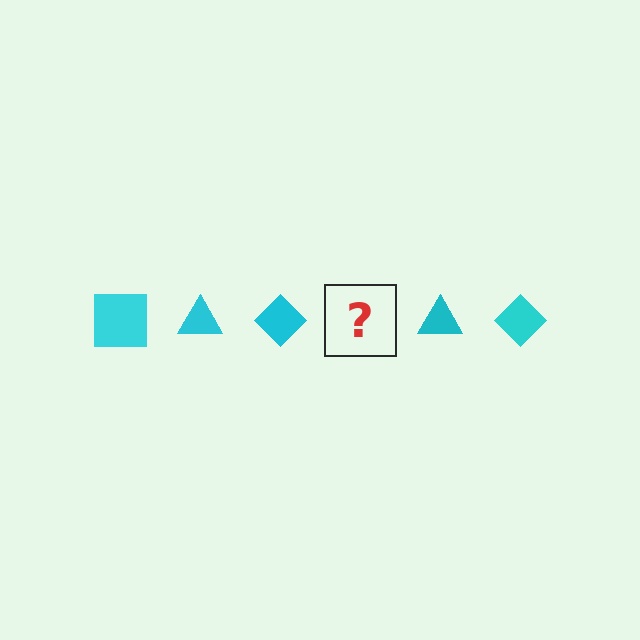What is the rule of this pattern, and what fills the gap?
The rule is that the pattern cycles through square, triangle, diamond shapes in cyan. The gap should be filled with a cyan square.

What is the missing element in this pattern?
The missing element is a cyan square.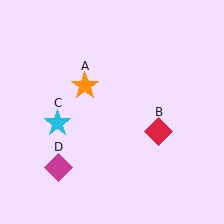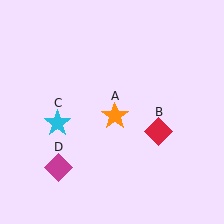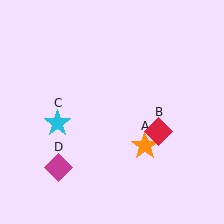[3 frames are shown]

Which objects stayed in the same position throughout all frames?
Red diamond (object B) and cyan star (object C) and magenta diamond (object D) remained stationary.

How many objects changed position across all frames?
1 object changed position: orange star (object A).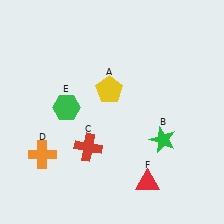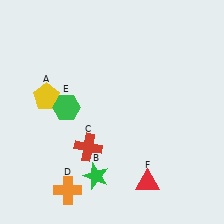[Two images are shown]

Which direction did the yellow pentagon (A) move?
The yellow pentagon (A) moved left.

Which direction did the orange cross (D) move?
The orange cross (D) moved down.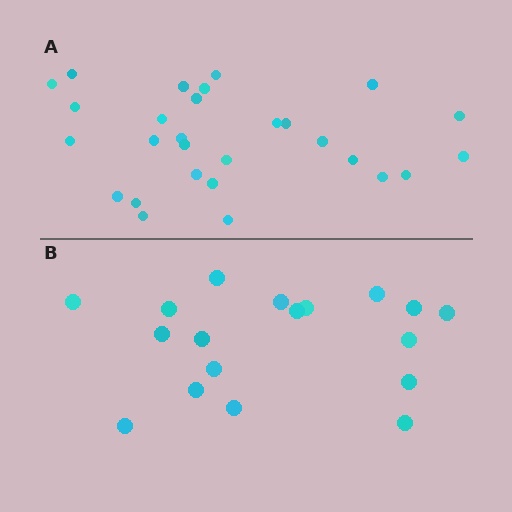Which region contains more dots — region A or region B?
Region A (the top region) has more dots.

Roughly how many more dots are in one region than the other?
Region A has roughly 10 or so more dots than region B.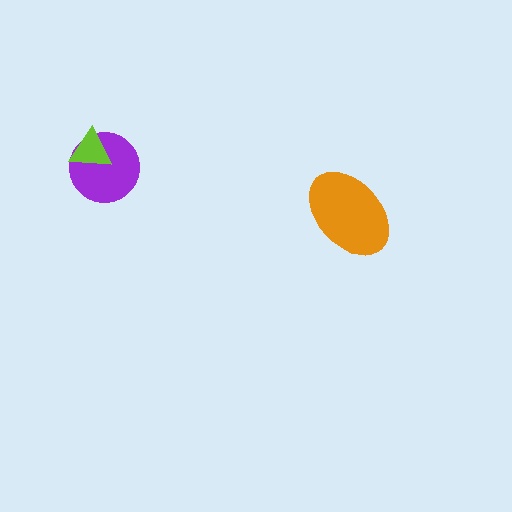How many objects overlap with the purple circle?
1 object overlaps with the purple circle.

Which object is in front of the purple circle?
The lime triangle is in front of the purple circle.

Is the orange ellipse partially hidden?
No, no other shape covers it.